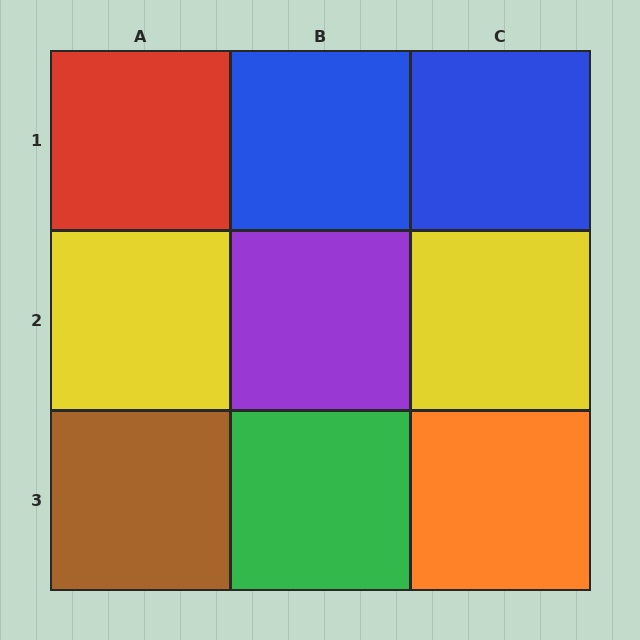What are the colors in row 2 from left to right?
Yellow, purple, yellow.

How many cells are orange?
1 cell is orange.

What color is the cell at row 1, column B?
Blue.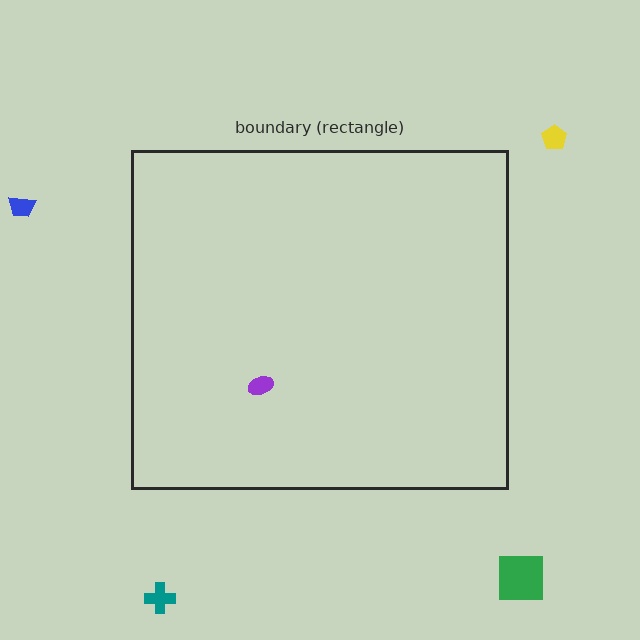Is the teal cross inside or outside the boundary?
Outside.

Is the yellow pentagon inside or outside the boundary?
Outside.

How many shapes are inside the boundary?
1 inside, 4 outside.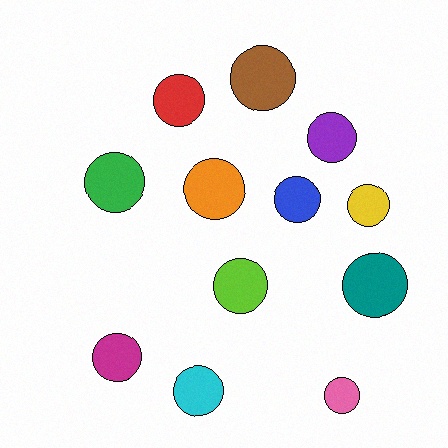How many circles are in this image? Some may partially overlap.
There are 12 circles.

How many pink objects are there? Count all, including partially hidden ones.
There is 1 pink object.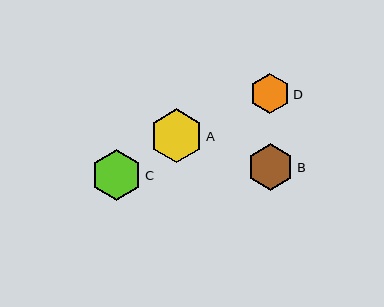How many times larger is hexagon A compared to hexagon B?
Hexagon A is approximately 1.2 times the size of hexagon B.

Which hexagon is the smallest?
Hexagon D is the smallest with a size of approximately 40 pixels.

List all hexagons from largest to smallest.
From largest to smallest: A, C, B, D.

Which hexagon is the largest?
Hexagon A is the largest with a size of approximately 54 pixels.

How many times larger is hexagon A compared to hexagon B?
Hexagon A is approximately 1.2 times the size of hexagon B.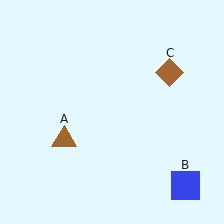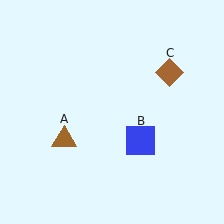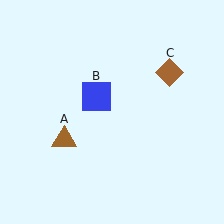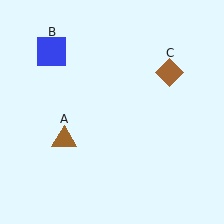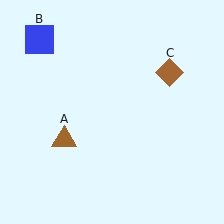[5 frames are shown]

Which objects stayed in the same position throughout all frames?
Brown triangle (object A) and brown diamond (object C) remained stationary.